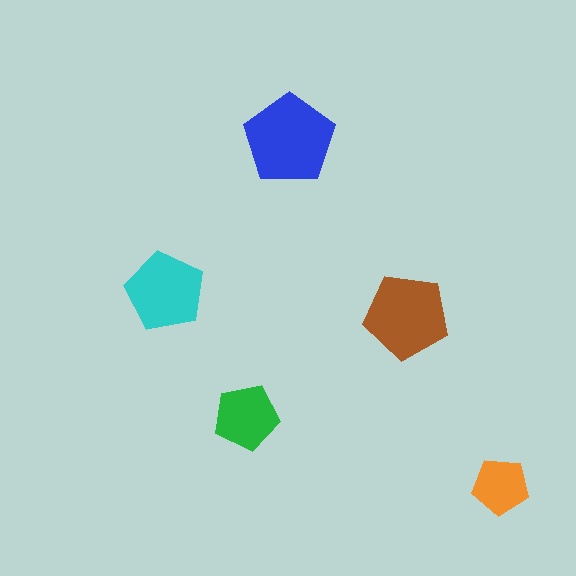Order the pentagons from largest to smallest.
the blue one, the brown one, the cyan one, the green one, the orange one.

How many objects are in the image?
There are 5 objects in the image.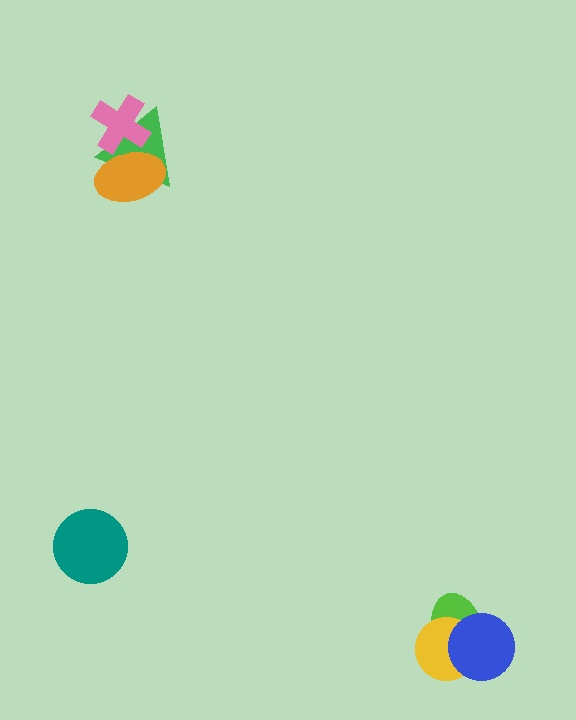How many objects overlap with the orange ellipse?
2 objects overlap with the orange ellipse.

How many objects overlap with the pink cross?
2 objects overlap with the pink cross.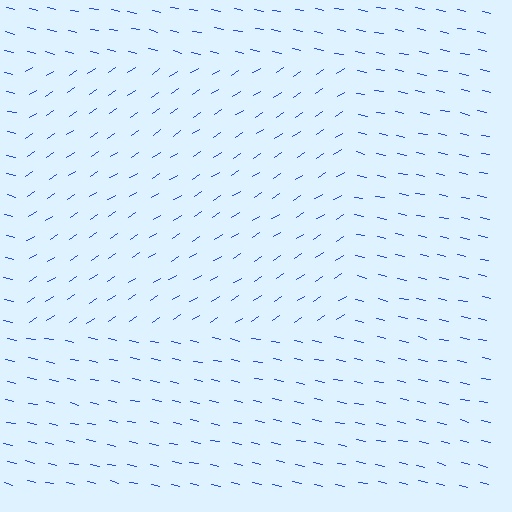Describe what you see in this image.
The image is filled with small blue line segments. A rectangle region in the image has lines oriented differently from the surrounding lines, creating a visible texture boundary.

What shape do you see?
I see a rectangle.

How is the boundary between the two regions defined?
The boundary is defined purely by a change in line orientation (approximately 45 degrees difference). All lines are the same color and thickness.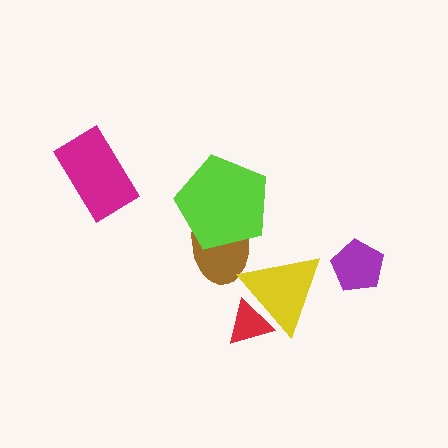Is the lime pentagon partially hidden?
No, no other shape covers it.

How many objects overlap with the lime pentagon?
1 object overlaps with the lime pentagon.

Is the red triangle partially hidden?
Yes, it is partially covered by another shape.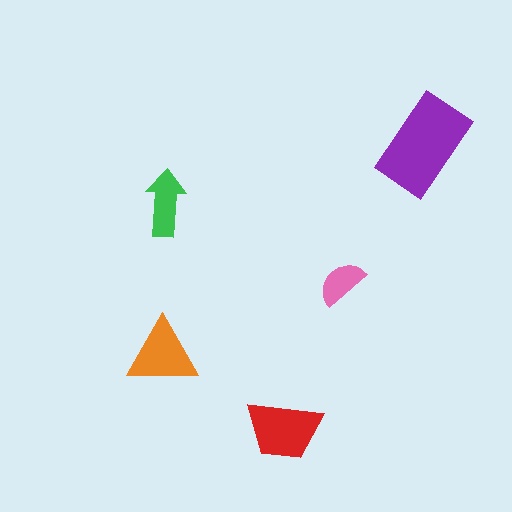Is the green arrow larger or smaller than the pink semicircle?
Larger.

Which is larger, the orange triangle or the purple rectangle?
The purple rectangle.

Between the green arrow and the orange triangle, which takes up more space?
The orange triangle.